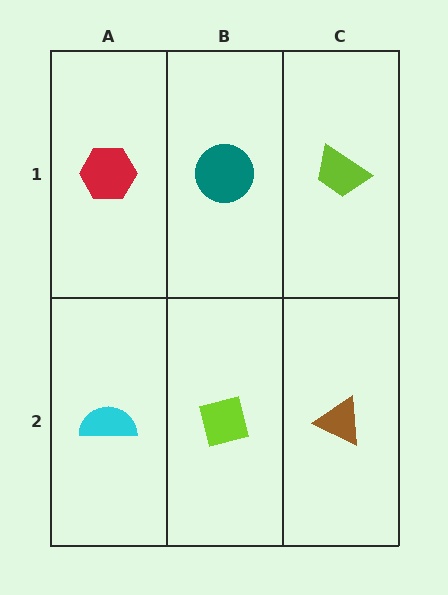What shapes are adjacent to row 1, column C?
A brown triangle (row 2, column C), a teal circle (row 1, column B).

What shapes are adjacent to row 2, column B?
A teal circle (row 1, column B), a cyan semicircle (row 2, column A), a brown triangle (row 2, column C).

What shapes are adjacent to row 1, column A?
A cyan semicircle (row 2, column A), a teal circle (row 1, column B).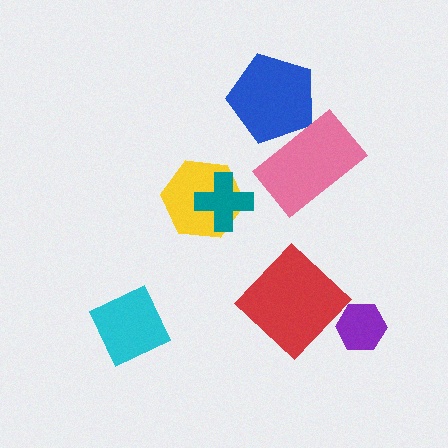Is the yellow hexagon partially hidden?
Yes, it is partially covered by another shape.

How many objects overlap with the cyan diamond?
0 objects overlap with the cyan diamond.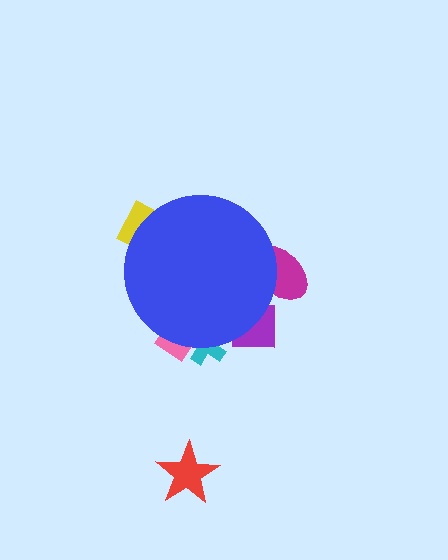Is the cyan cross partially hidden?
Yes, the cyan cross is partially hidden behind the blue circle.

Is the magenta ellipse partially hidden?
Yes, the magenta ellipse is partially hidden behind the blue circle.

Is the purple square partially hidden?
Yes, the purple square is partially hidden behind the blue circle.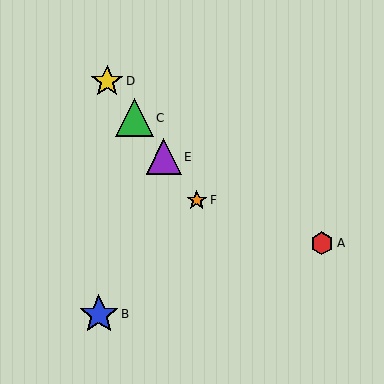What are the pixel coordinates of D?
Object D is at (107, 81).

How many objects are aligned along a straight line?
4 objects (C, D, E, F) are aligned along a straight line.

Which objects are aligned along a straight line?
Objects C, D, E, F are aligned along a straight line.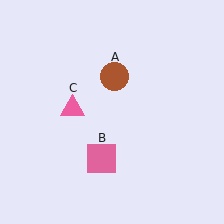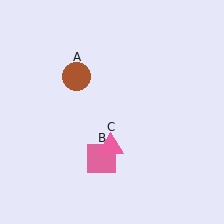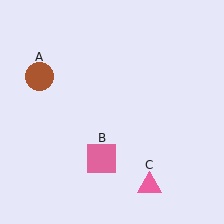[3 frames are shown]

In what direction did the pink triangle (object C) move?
The pink triangle (object C) moved down and to the right.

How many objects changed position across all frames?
2 objects changed position: brown circle (object A), pink triangle (object C).